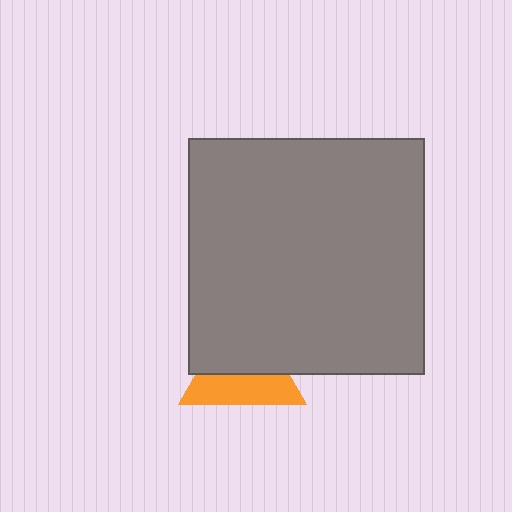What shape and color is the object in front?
The object in front is a gray square.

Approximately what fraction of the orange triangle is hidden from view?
Roughly 54% of the orange triangle is hidden behind the gray square.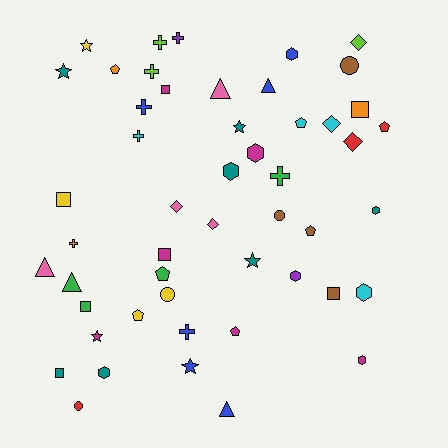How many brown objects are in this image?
There are 4 brown objects.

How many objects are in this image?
There are 50 objects.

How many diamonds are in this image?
There are 5 diamonds.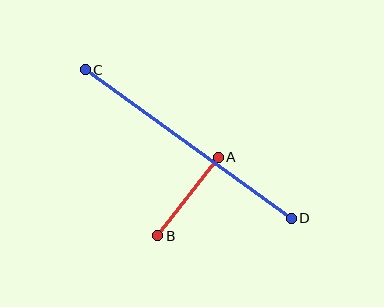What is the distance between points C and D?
The distance is approximately 254 pixels.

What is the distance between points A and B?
The distance is approximately 99 pixels.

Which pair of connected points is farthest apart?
Points C and D are farthest apart.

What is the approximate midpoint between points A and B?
The midpoint is at approximately (188, 197) pixels.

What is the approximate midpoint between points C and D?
The midpoint is at approximately (188, 144) pixels.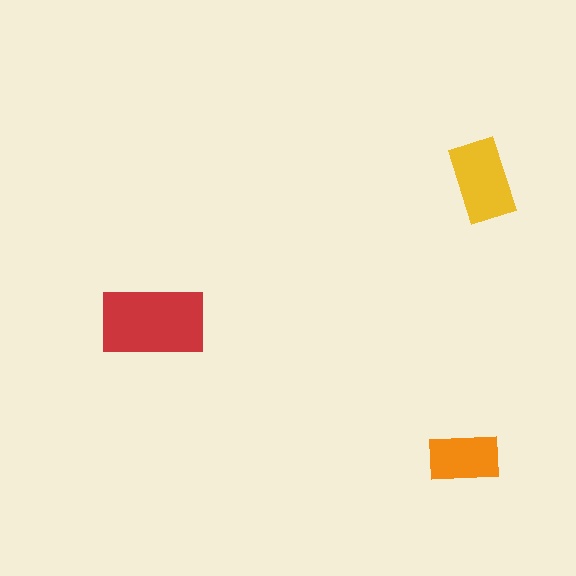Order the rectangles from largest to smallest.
the red one, the yellow one, the orange one.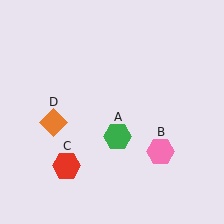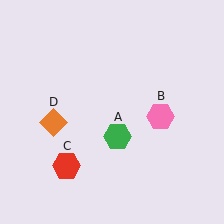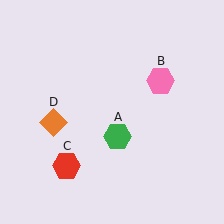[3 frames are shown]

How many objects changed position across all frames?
1 object changed position: pink hexagon (object B).